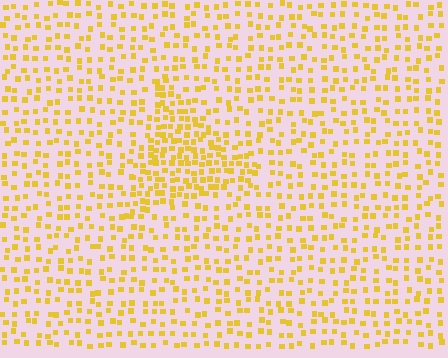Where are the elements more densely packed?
The elements are more densely packed inside the triangle boundary.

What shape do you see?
I see a triangle.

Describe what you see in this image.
The image contains small yellow elements arranged at two different densities. A triangle-shaped region is visible where the elements are more densely packed than the surrounding area.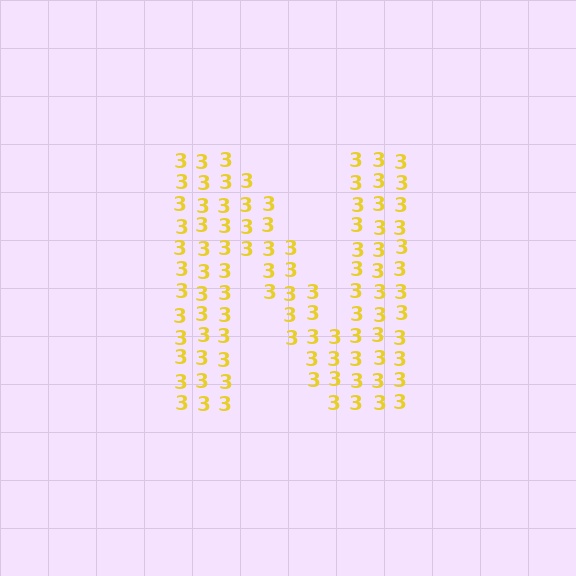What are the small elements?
The small elements are digit 3's.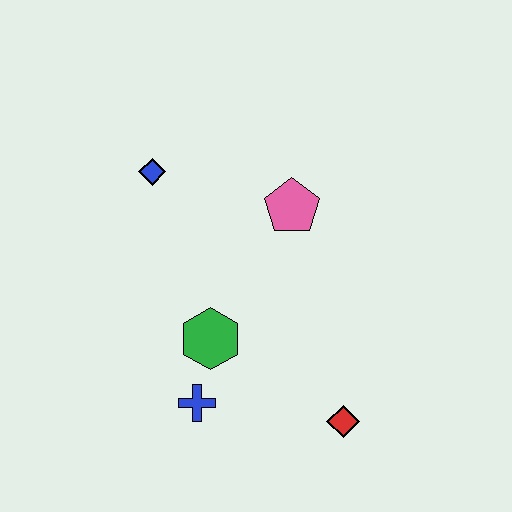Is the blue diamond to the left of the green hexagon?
Yes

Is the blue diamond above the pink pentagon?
Yes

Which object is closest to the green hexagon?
The blue cross is closest to the green hexagon.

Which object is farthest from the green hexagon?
The blue diamond is farthest from the green hexagon.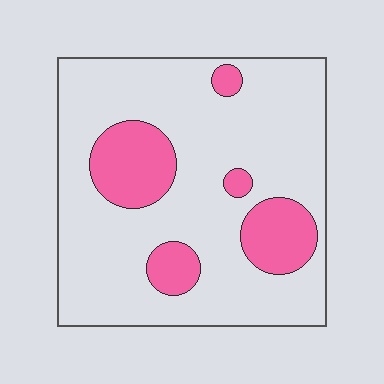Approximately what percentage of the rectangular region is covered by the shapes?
Approximately 20%.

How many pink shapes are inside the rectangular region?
5.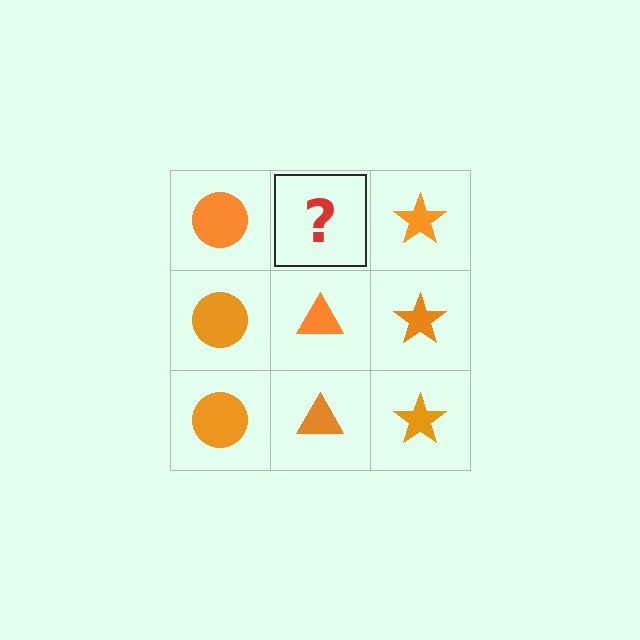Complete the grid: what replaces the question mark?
The question mark should be replaced with an orange triangle.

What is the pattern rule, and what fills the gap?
The rule is that each column has a consistent shape. The gap should be filled with an orange triangle.